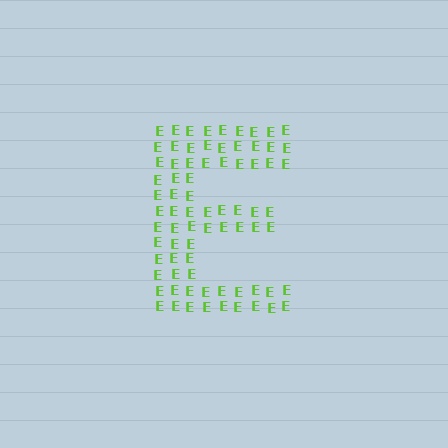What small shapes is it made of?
It is made of small letter E's.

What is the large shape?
The large shape is the letter E.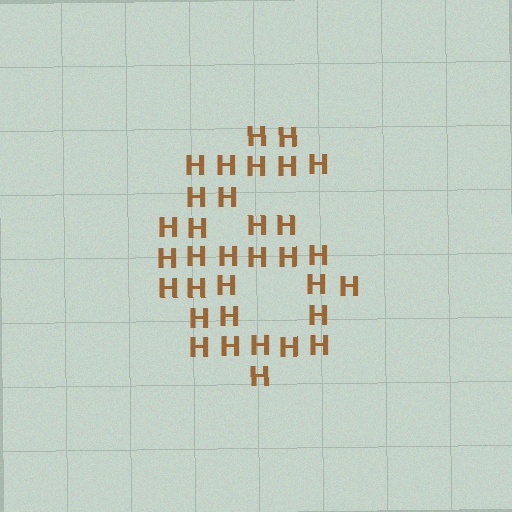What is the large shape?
The large shape is the digit 6.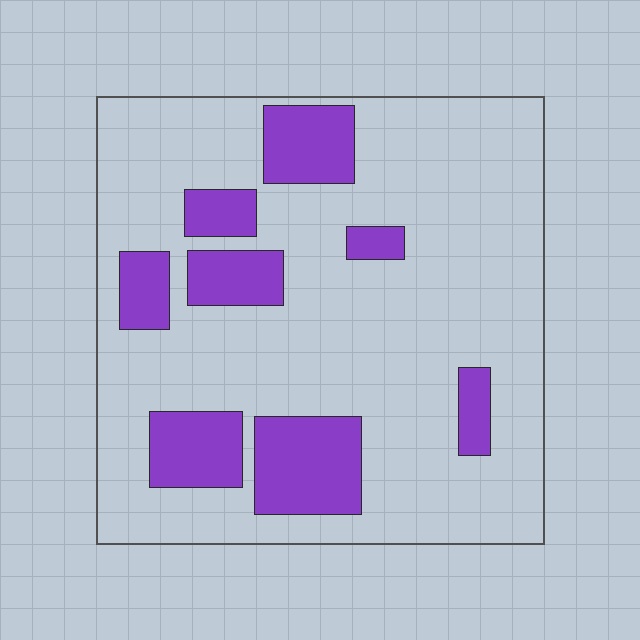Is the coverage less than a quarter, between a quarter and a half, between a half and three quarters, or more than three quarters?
Less than a quarter.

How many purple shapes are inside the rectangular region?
8.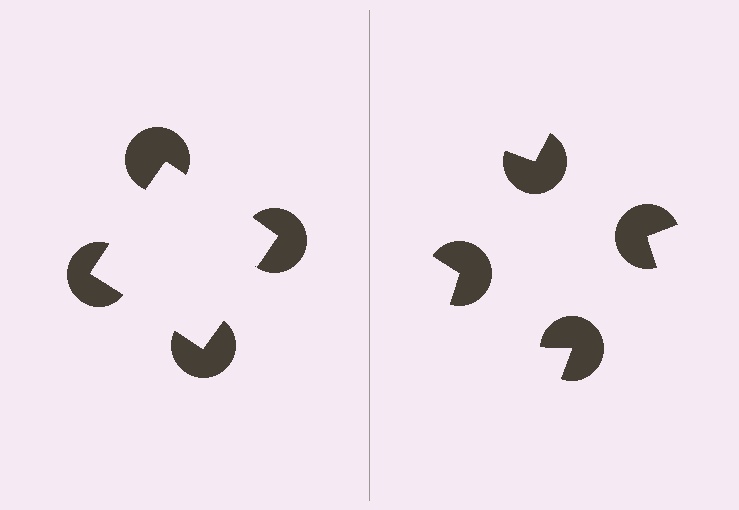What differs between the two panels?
The pac-man discs are positioned identically on both sides; only the wedge orientations differ. On the left they align to a square; on the right they are misaligned.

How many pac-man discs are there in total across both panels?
8 — 4 on each side.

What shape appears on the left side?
An illusory square.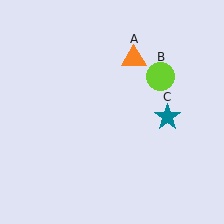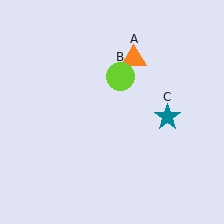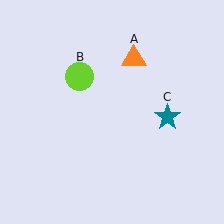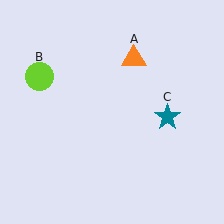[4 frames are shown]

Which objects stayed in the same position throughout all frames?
Orange triangle (object A) and teal star (object C) remained stationary.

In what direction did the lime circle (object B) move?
The lime circle (object B) moved left.